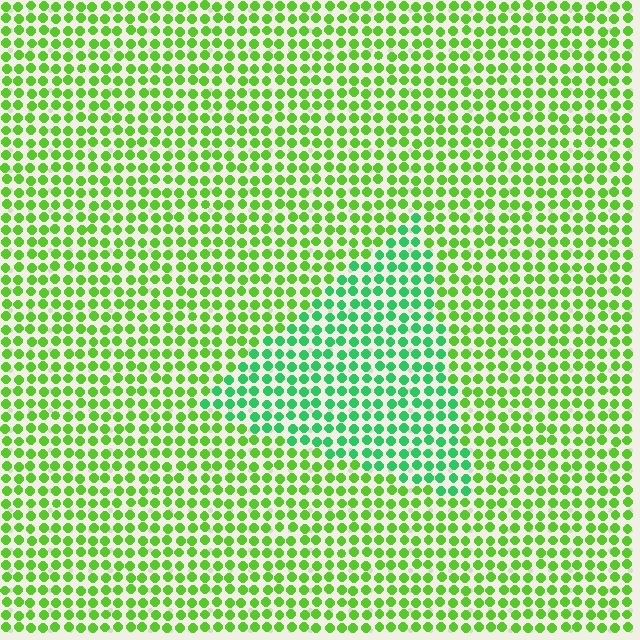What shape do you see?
I see a triangle.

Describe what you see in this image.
The image is filled with small lime elements in a uniform arrangement. A triangle-shaped region is visible where the elements are tinted to a slightly different hue, forming a subtle color boundary.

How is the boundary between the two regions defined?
The boundary is defined purely by a slight shift in hue (about 37 degrees). Spacing, size, and orientation are identical on both sides.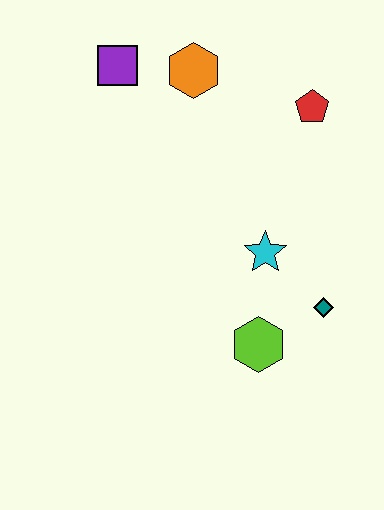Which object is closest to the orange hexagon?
The purple square is closest to the orange hexagon.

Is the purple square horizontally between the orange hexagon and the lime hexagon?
No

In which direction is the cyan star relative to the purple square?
The cyan star is below the purple square.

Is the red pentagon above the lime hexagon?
Yes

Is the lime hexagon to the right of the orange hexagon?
Yes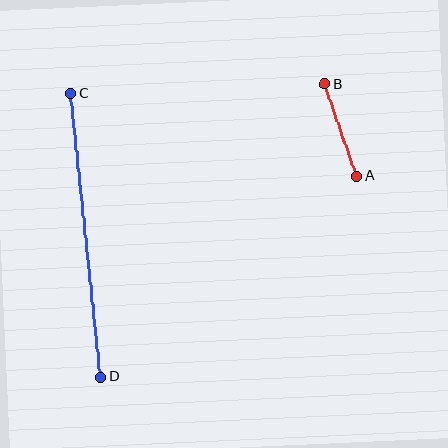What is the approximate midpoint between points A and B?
The midpoint is at approximately (341, 130) pixels.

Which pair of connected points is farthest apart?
Points C and D are farthest apart.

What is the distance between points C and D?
The distance is approximately 285 pixels.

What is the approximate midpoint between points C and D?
The midpoint is at approximately (86, 235) pixels.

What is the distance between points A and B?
The distance is approximately 98 pixels.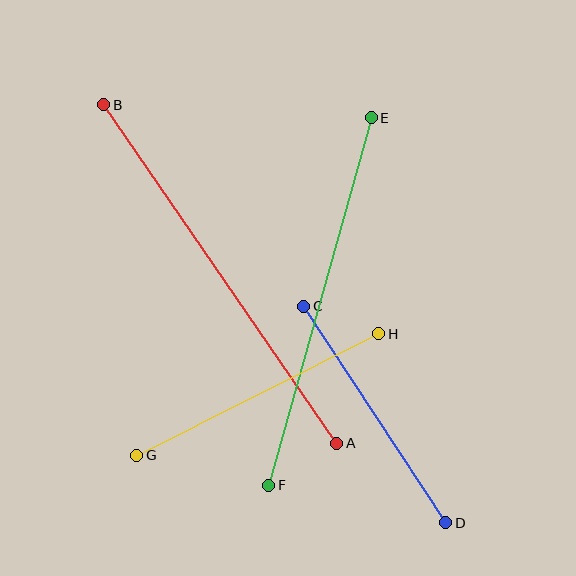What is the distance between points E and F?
The distance is approximately 381 pixels.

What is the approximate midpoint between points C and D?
The midpoint is at approximately (375, 415) pixels.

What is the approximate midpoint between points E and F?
The midpoint is at approximately (320, 302) pixels.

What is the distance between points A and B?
The distance is approximately 411 pixels.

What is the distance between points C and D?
The distance is approximately 259 pixels.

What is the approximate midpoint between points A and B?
The midpoint is at approximately (220, 274) pixels.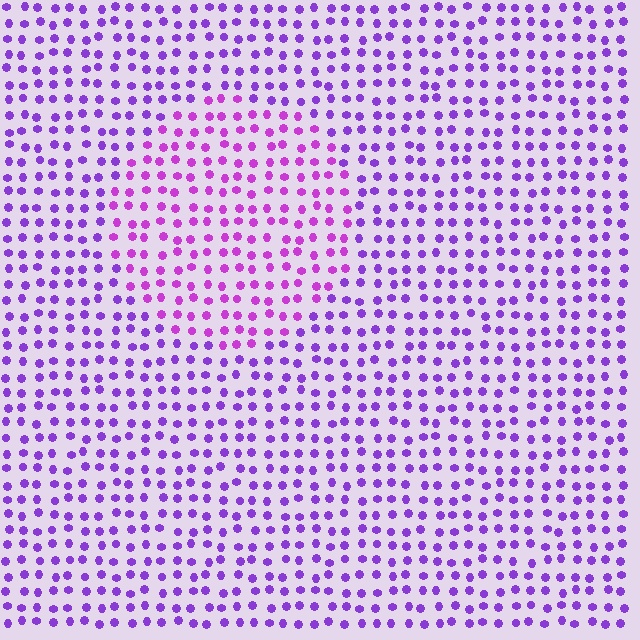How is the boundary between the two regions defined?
The boundary is defined purely by a slight shift in hue (about 25 degrees). Spacing, size, and orientation are identical on both sides.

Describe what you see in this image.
The image is filled with small purple elements in a uniform arrangement. A circle-shaped region is visible where the elements are tinted to a slightly different hue, forming a subtle color boundary.